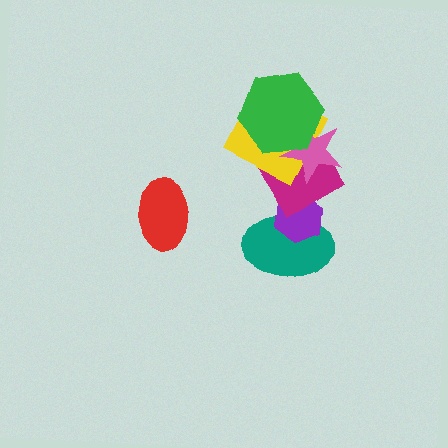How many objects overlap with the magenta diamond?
5 objects overlap with the magenta diamond.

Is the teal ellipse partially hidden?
Yes, it is partially covered by another shape.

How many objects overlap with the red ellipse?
0 objects overlap with the red ellipse.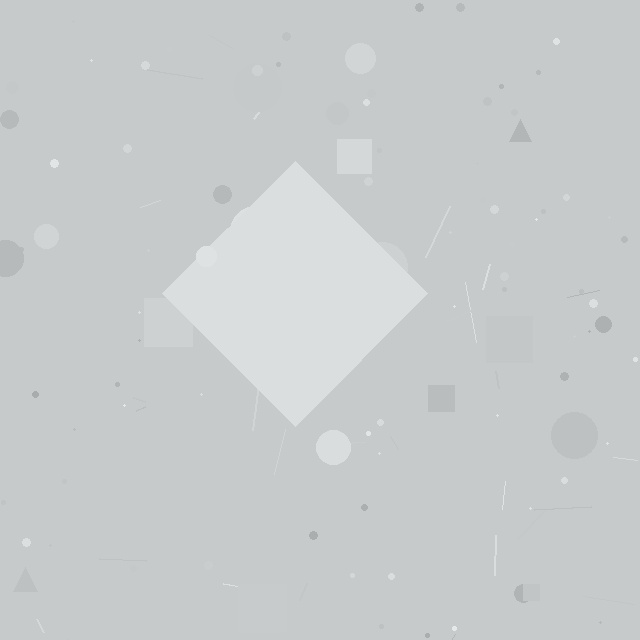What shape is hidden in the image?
A diamond is hidden in the image.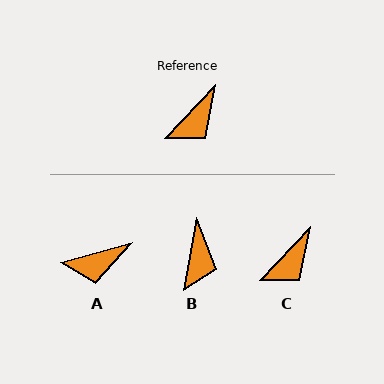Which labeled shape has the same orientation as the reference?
C.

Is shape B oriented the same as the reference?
No, it is off by about 33 degrees.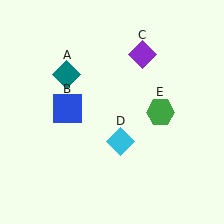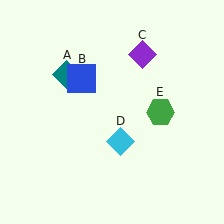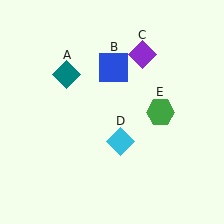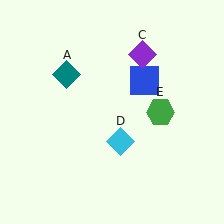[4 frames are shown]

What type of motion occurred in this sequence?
The blue square (object B) rotated clockwise around the center of the scene.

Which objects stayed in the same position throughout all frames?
Teal diamond (object A) and purple diamond (object C) and cyan diamond (object D) and green hexagon (object E) remained stationary.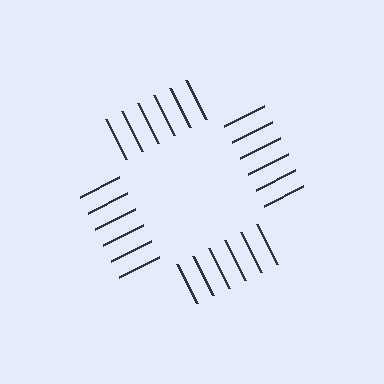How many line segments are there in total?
24 — 6 along each of the 4 edges.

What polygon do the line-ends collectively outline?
An illusory square — the line segments terminate on its edges but no continuous stroke is drawn.